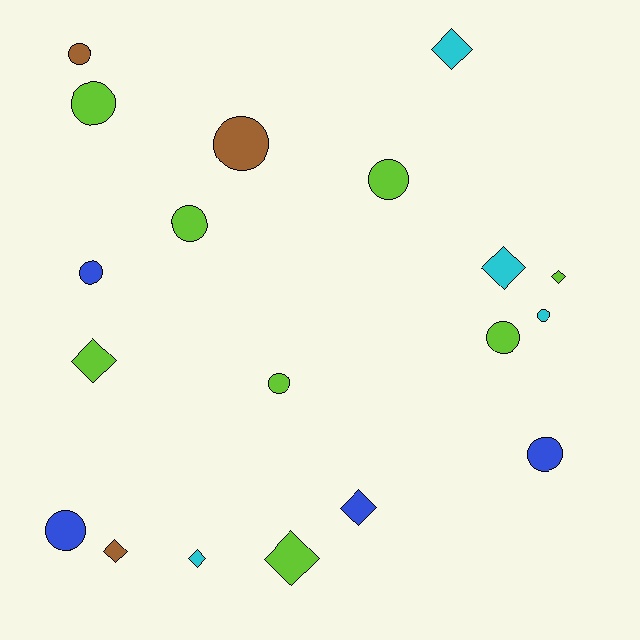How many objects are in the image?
There are 19 objects.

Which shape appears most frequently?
Circle, with 11 objects.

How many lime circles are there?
There are 5 lime circles.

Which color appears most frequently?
Lime, with 8 objects.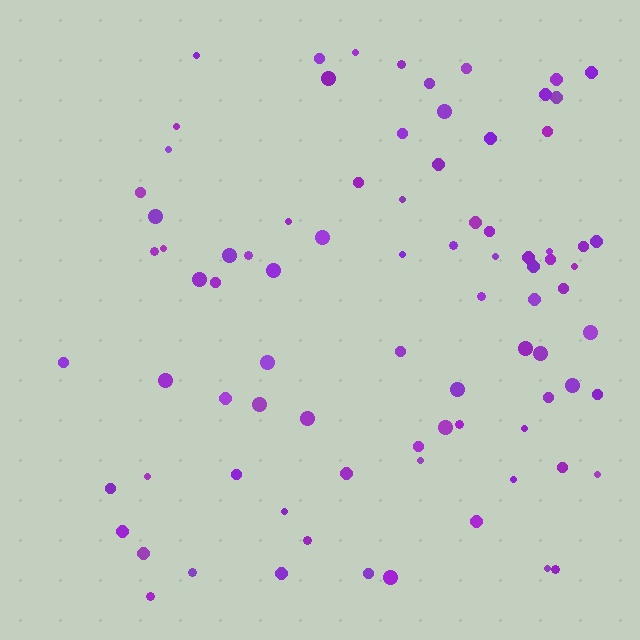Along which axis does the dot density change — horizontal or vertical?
Horizontal.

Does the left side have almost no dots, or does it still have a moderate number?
Still a moderate number, just noticeably fewer than the right.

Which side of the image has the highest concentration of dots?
The right.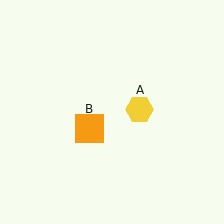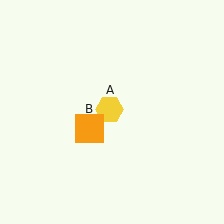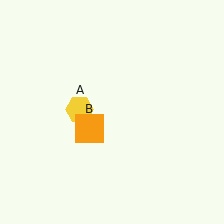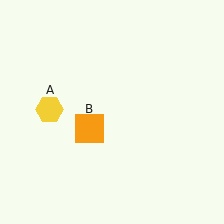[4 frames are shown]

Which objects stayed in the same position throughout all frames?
Orange square (object B) remained stationary.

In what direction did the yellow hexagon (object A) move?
The yellow hexagon (object A) moved left.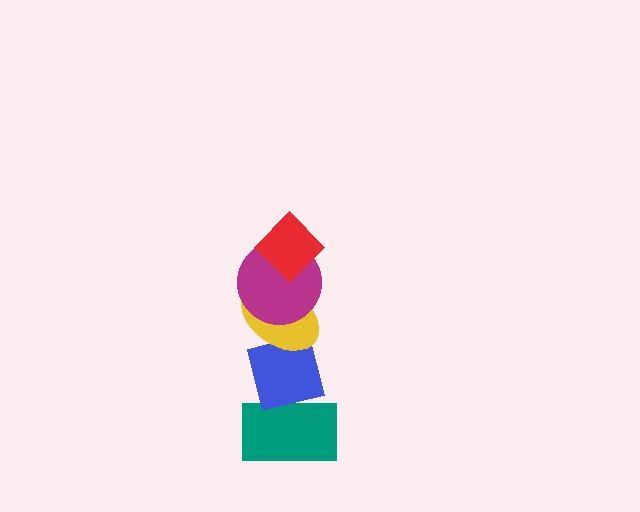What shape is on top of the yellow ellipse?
The magenta circle is on top of the yellow ellipse.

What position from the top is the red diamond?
The red diamond is 1st from the top.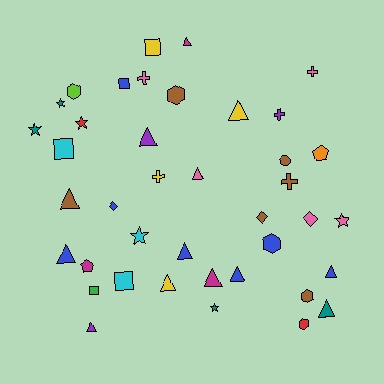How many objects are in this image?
There are 40 objects.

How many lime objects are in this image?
There is 1 lime object.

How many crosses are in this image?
There are 5 crosses.